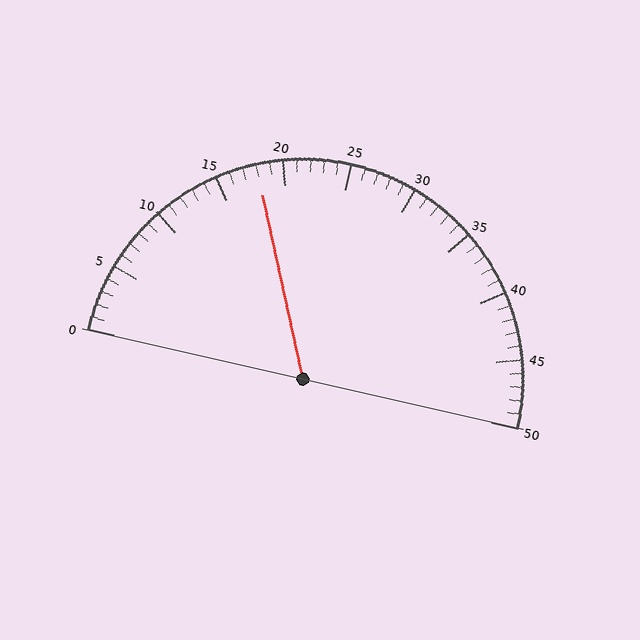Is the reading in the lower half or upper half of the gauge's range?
The reading is in the lower half of the range (0 to 50).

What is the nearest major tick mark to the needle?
The nearest major tick mark is 20.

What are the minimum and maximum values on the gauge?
The gauge ranges from 0 to 50.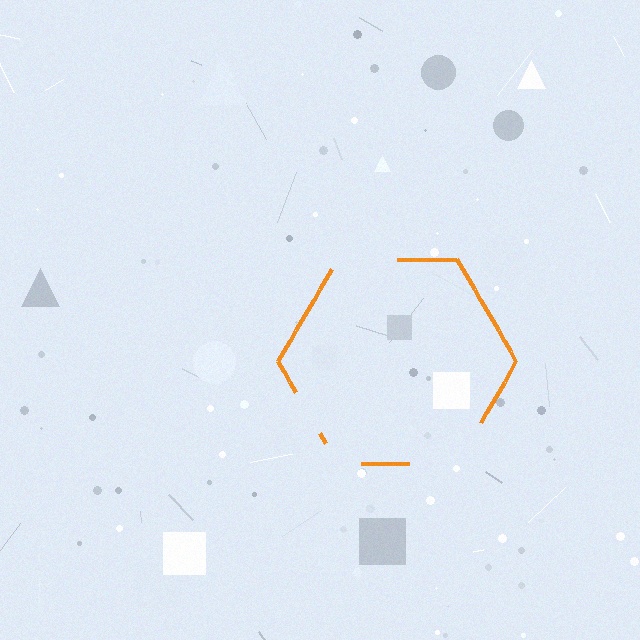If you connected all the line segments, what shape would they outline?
They would outline a hexagon.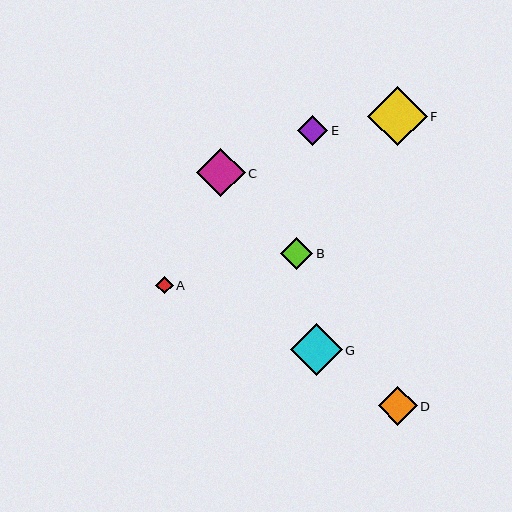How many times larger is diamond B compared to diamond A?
Diamond B is approximately 1.8 times the size of diamond A.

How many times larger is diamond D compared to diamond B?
Diamond D is approximately 1.2 times the size of diamond B.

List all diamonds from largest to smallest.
From largest to smallest: F, G, C, D, B, E, A.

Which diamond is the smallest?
Diamond A is the smallest with a size of approximately 18 pixels.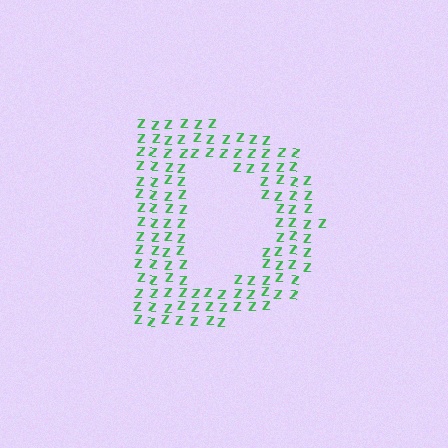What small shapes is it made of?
It is made of small letter Z's.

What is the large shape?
The large shape is the letter D.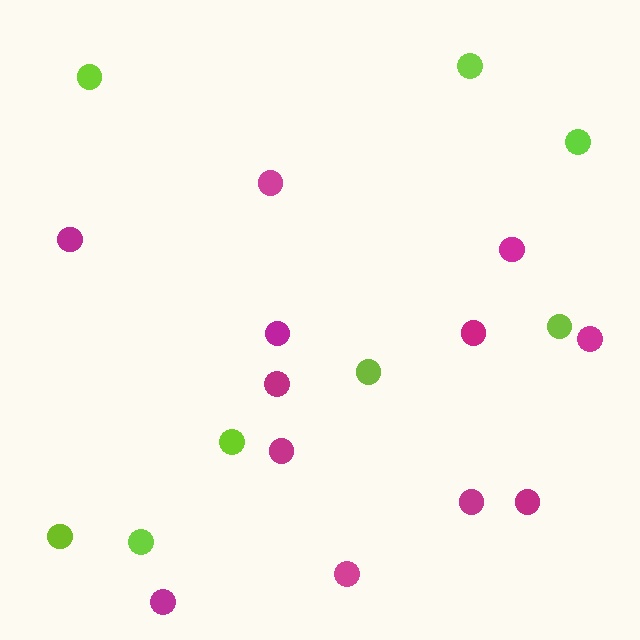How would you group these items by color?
There are 2 groups: one group of magenta circles (12) and one group of lime circles (8).